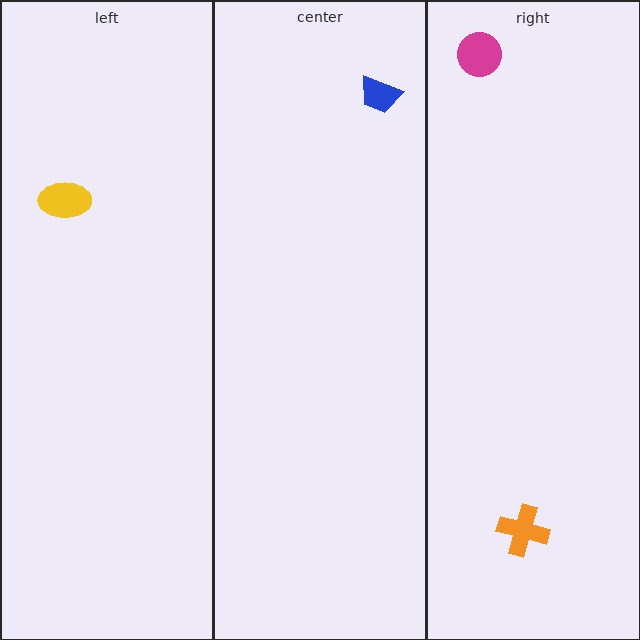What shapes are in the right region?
The orange cross, the magenta circle.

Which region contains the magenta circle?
The right region.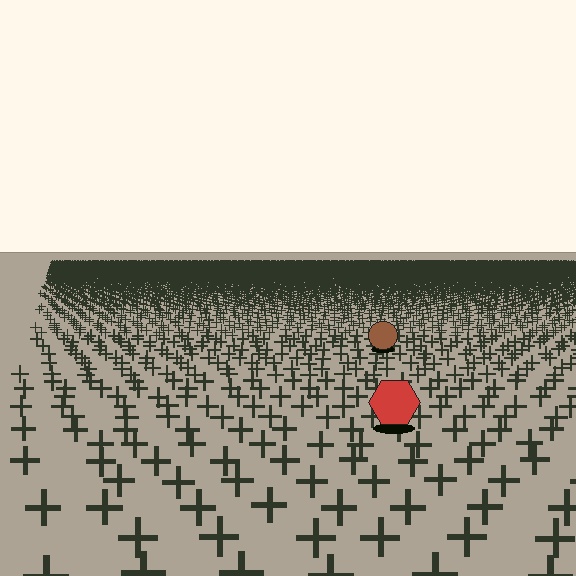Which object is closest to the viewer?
The red hexagon is closest. The texture marks near it are larger and more spread out.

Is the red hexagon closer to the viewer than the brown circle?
Yes. The red hexagon is closer — you can tell from the texture gradient: the ground texture is coarser near it.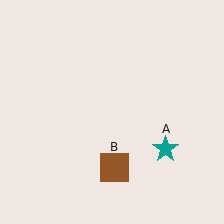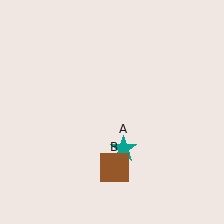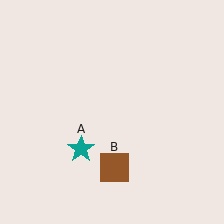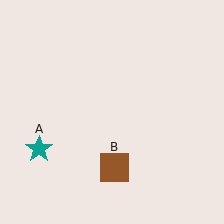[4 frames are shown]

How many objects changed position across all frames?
1 object changed position: teal star (object A).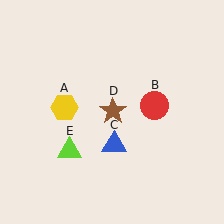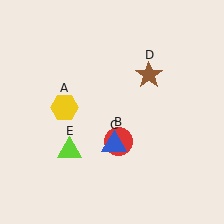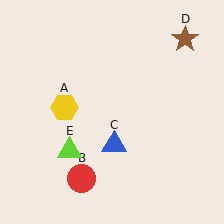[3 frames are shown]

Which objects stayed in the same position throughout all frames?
Yellow hexagon (object A) and blue triangle (object C) and lime triangle (object E) remained stationary.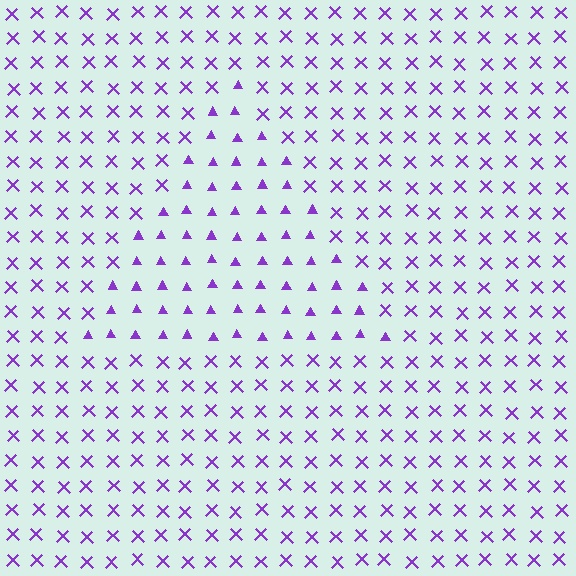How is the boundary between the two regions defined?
The boundary is defined by a change in element shape: triangles inside vs. X marks outside. All elements share the same color and spacing.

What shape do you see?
I see a triangle.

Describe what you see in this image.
The image is filled with small purple elements arranged in a uniform grid. A triangle-shaped region contains triangles, while the surrounding area contains X marks. The boundary is defined purely by the change in element shape.